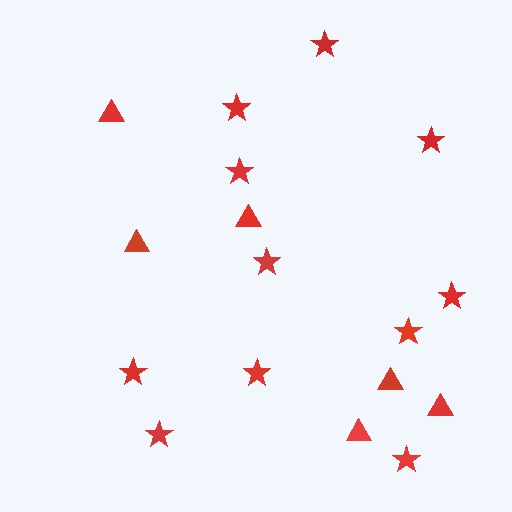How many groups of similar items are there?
There are 2 groups: one group of stars (11) and one group of triangles (6).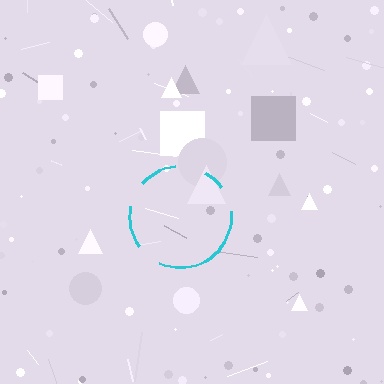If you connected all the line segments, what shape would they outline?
They would outline a circle.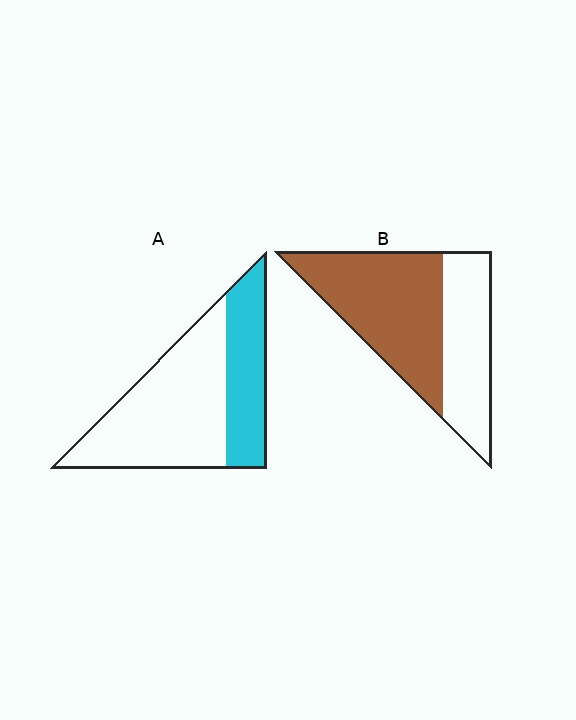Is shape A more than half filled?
No.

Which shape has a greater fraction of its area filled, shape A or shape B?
Shape B.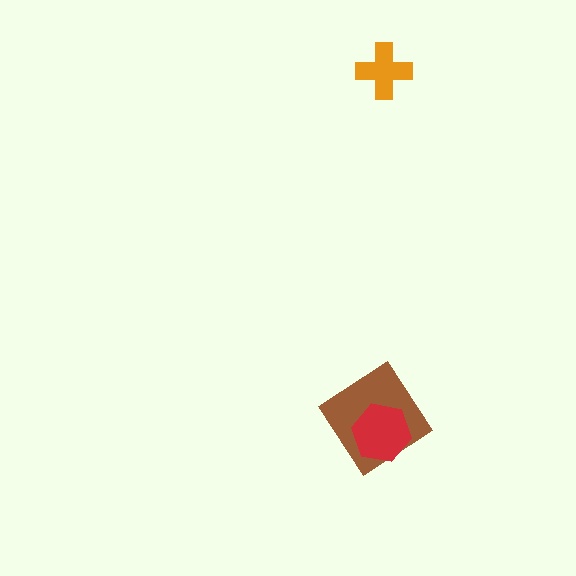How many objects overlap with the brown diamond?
1 object overlaps with the brown diamond.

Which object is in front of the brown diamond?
The red hexagon is in front of the brown diamond.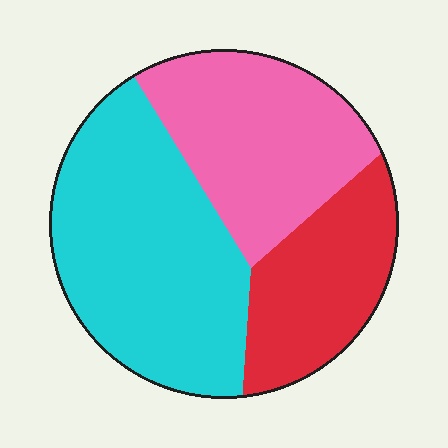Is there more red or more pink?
Pink.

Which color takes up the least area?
Red, at roughly 25%.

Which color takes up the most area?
Cyan, at roughly 45%.